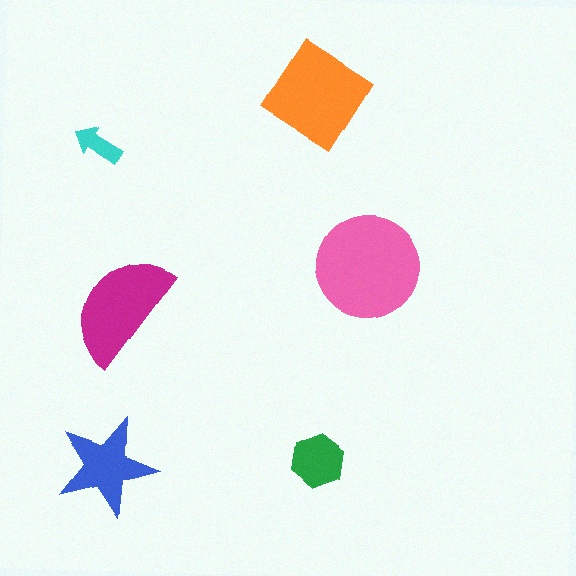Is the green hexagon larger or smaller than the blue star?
Smaller.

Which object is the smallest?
The cyan arrow.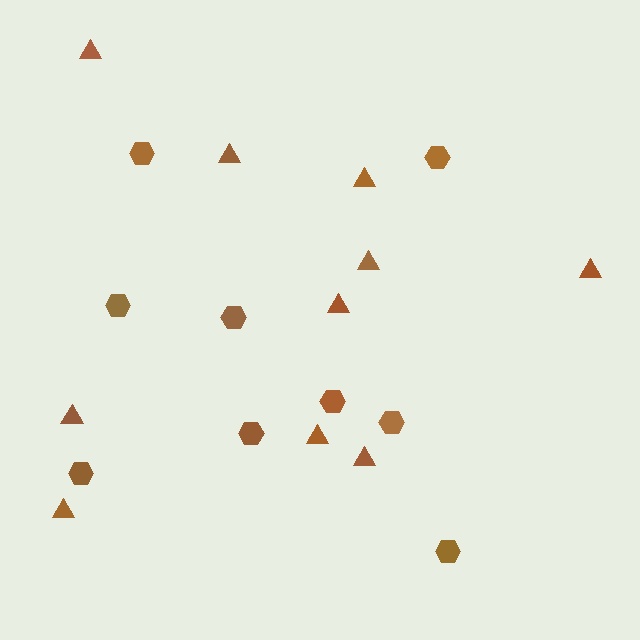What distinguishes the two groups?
There are 2 groups: one group of hexagons (9) and one group of triangles (10).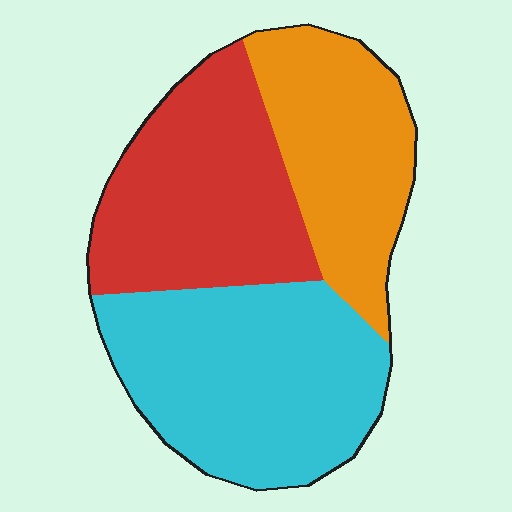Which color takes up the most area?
Cyan, at roughly 40%.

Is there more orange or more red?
Red.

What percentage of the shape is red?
Red covers around 35% of the shape.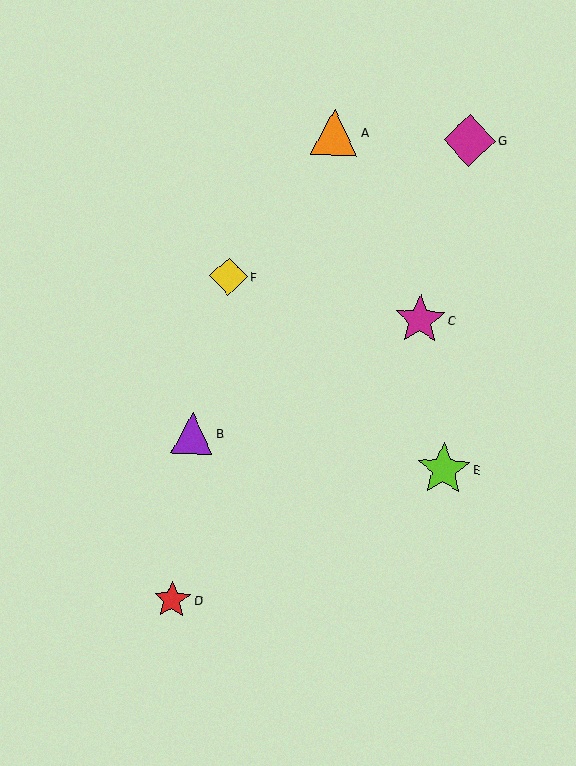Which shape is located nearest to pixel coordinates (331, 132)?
The orange triangle (labeled A) at (335, 132) is nearest to that location.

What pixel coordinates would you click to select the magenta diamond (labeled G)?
Click at (469, 140) to select the magenta diamond G.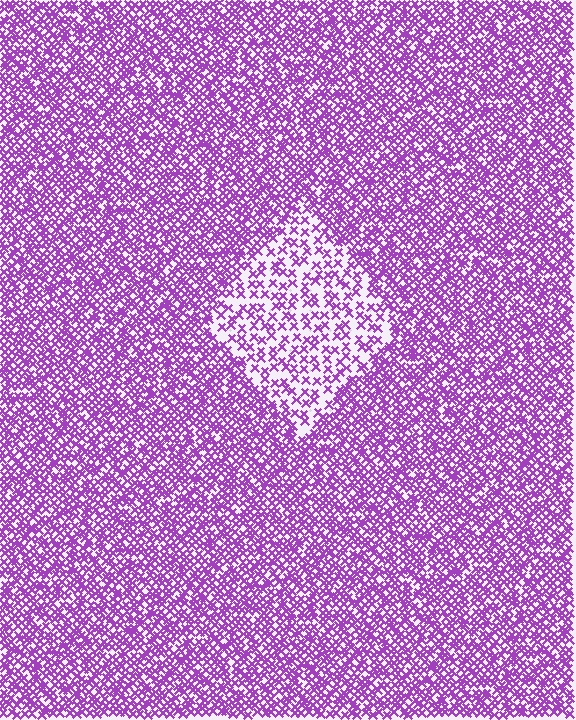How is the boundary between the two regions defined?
The boundary is defined by a change in element density (approximately 2.2x ratio). All elements are the same color, size, and shape.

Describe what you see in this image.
The image contains small purple elements arranged at two different densities. A diamond-shaped region is visible where the elements are less densely packed than the surrounding area.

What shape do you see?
I see a diamond.